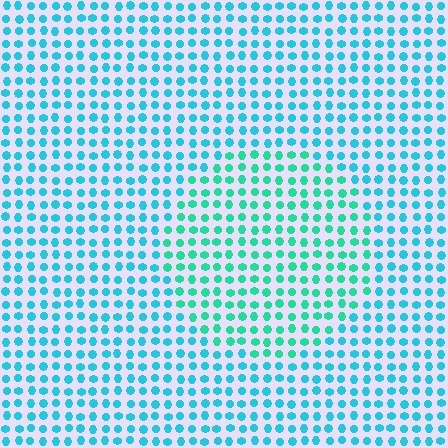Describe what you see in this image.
The image is filled with small cyan elements in a uniform arrangement. A circle-shaped region is visible where the elements are tinted to a slightly different hue, forming a subtle color boundary.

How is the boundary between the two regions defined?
The boundary is defined purely by a slight shift in hue (about 27 degrees). Spacing, size, and orientation are identical on both sides.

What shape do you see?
I see a circle.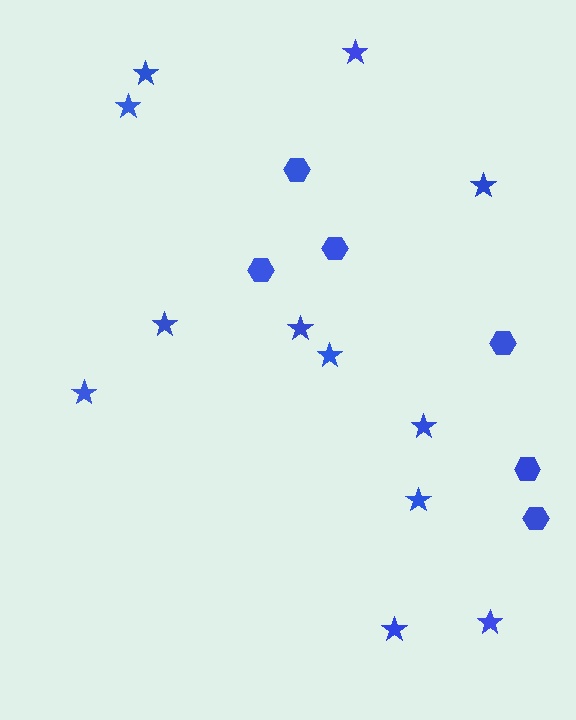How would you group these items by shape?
There are 2 groups: one group of hexagons (6) and one group of stars (12).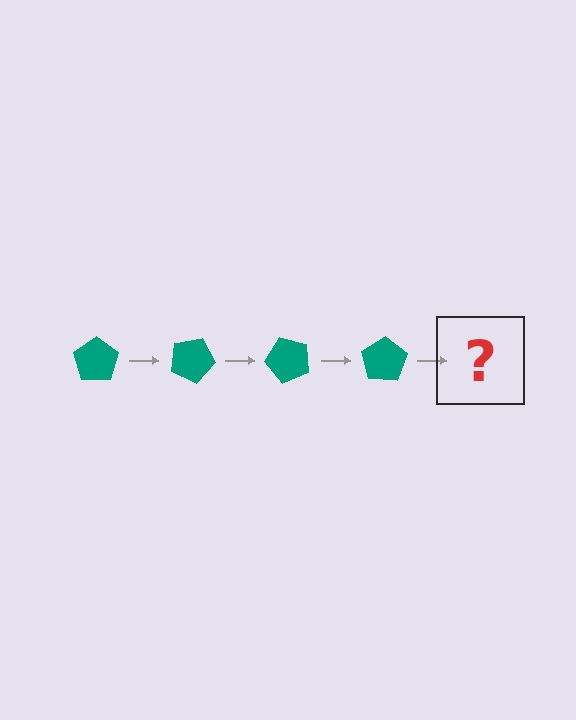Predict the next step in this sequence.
The next step is a teal pentagon rotated 100 degrees.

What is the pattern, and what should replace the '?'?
The pattern is that the pentagon rotates 25 degrees each step. The '?' should be a teal pentagon rotated 100 degrees.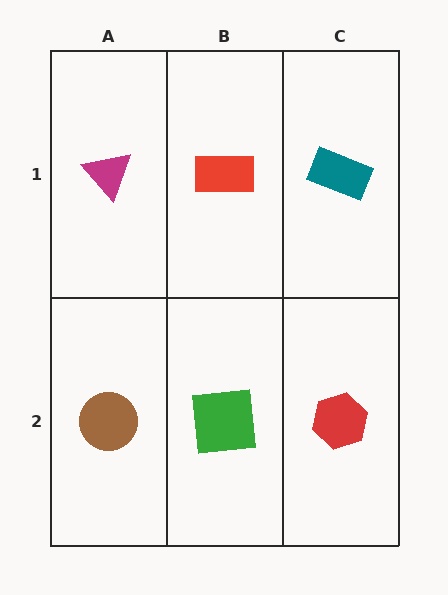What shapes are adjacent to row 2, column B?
A red rectangle (row 1, column B), a brown circle (row 2, column A), a red hexagon (row 2, column C).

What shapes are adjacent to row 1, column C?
A red hexagon (row 2, column C), a red rectangle (row 1, column B).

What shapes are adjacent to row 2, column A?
A magenta triangle (row 1, column A), a green square (row 2, column B).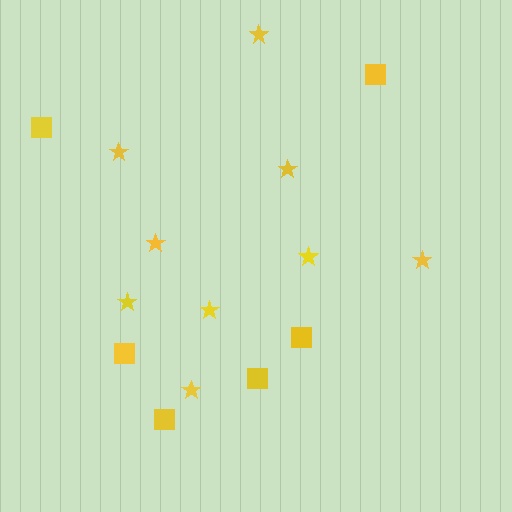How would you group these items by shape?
There are 2 groups: one group of stars (9) and one group of squares (6).